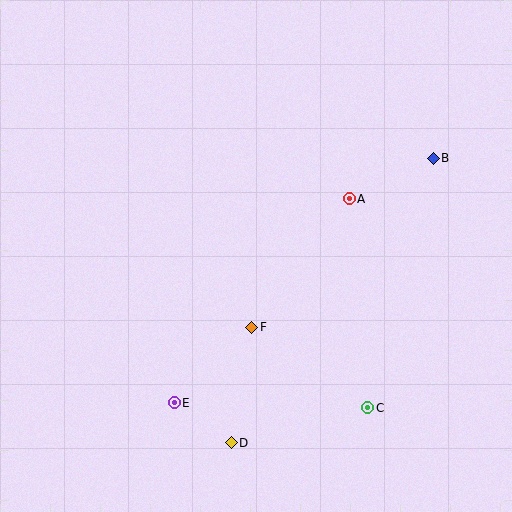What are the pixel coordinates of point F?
Point F is at (252, 327).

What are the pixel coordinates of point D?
Point D is at (231, 443).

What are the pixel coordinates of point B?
Point B is at (433, 158).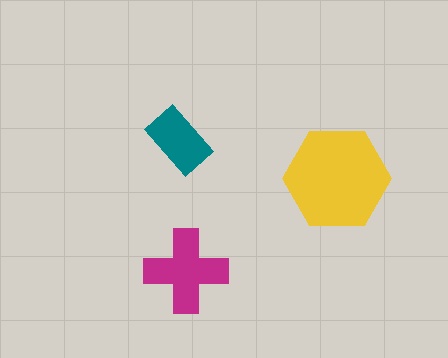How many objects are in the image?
There are 3 objects in the image.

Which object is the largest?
The yellow hexagon.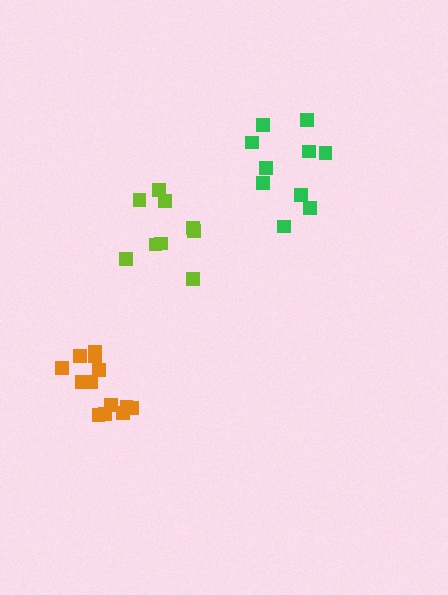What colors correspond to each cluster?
The clusters are colored: lime, orange, green.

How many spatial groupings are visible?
There are 3 spatial groupings.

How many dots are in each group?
Group 1: 9 dots, Group 2: 13 dots, Group 3: 10 dots (32 total).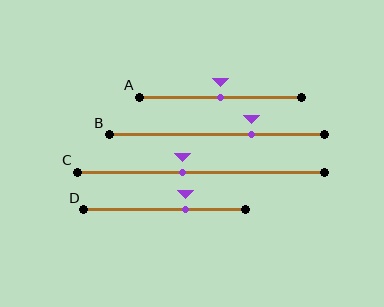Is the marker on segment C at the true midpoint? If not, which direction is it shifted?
No, the marker on segment C is shifted to the left by about 8% of the segment length.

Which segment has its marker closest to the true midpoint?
Segment A has its marker closest to the true midpoint.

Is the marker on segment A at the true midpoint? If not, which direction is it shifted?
Yes, the marker on segment A is at the true midpoint.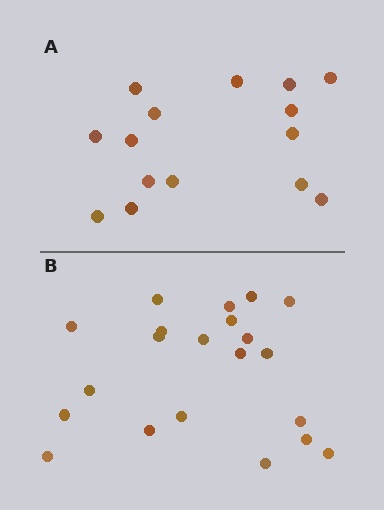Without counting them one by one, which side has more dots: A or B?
Region B (the bottom region) has more dots.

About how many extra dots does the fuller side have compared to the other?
Region B has about 6 more dots than region A.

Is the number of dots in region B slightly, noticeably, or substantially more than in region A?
Region B has noticeably more, but not dramatically so. The ratio is roughly 1.4 to 1.